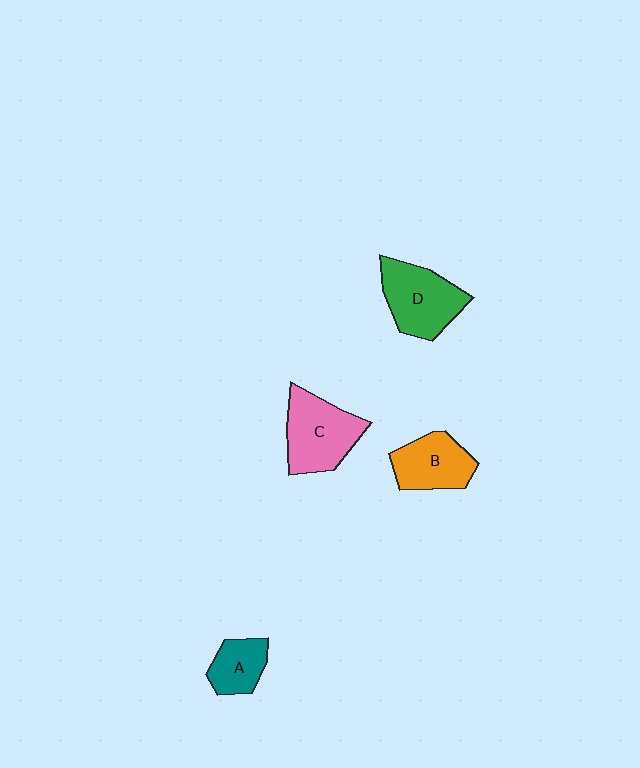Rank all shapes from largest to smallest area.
From largest to smallest: C (pink), D (green), B (orange), A (teal).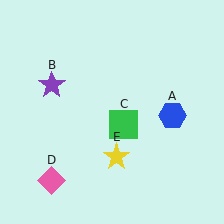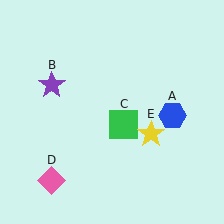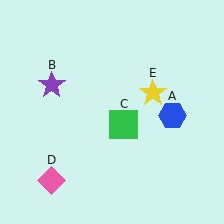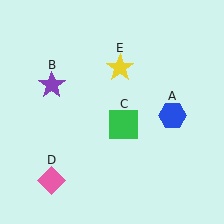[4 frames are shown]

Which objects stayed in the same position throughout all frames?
Blue hexagon (object A) and purple star (object B) and green square (object C) and pink diamond (object D) remained stationary.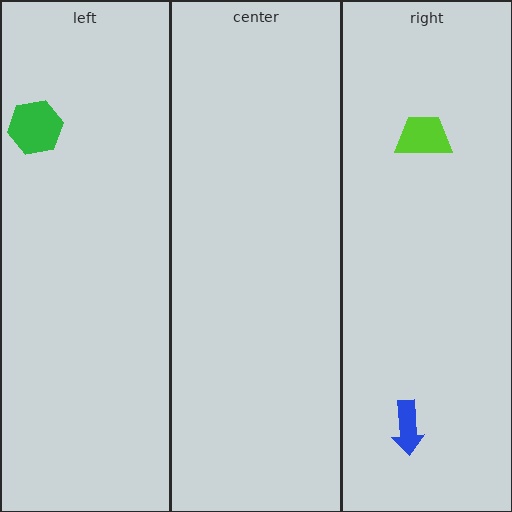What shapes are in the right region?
The blue arrow, the lime trapezoid.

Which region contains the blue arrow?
The right region.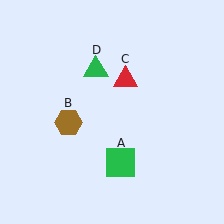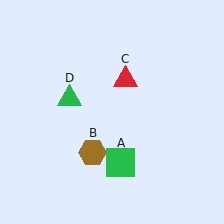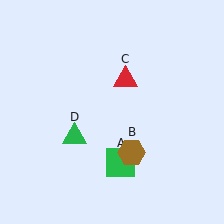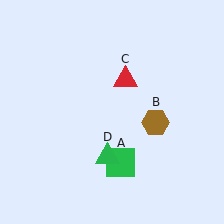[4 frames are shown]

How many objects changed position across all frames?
2 objects changed position: brown hexagon (object B), green triangle (object D).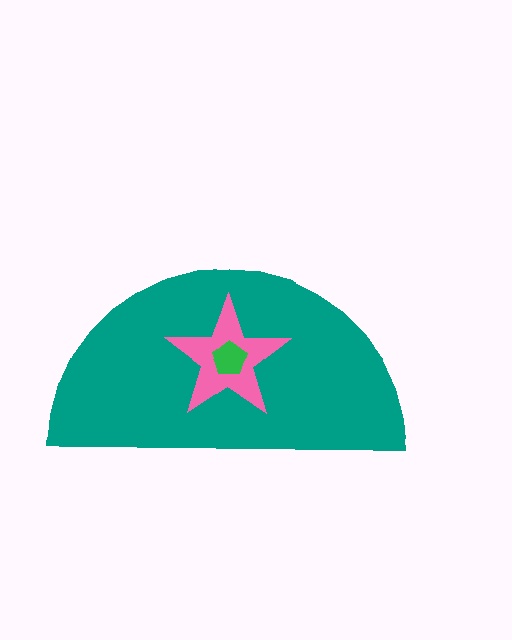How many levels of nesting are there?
3.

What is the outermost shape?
The teal semicircle.